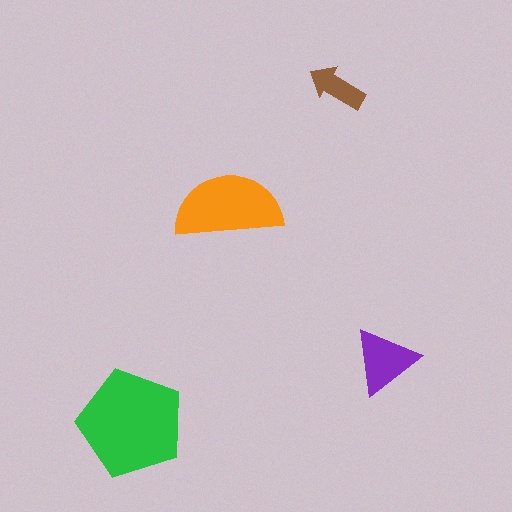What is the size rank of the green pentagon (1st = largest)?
1st.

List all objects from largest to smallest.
The green pentagon, the orange semicircle, the purple triangle, the brown arrow.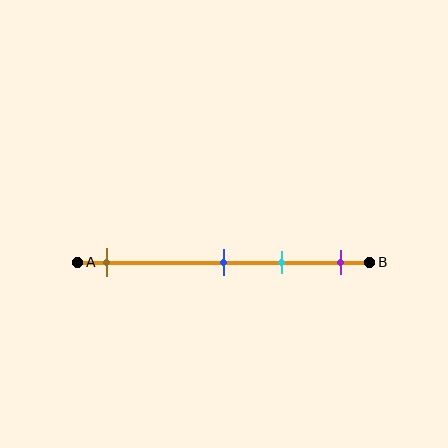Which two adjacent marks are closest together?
The blue and cyan marks are the closest adjacent pair.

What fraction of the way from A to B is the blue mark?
The blue mark is approximately 50% (0.5) of the way from A to B.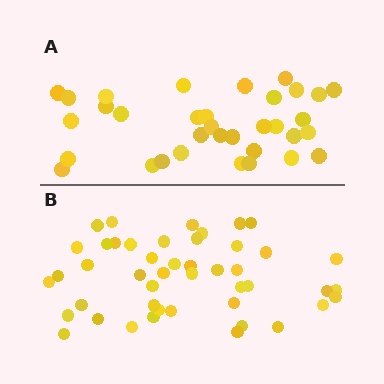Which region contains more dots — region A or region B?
Region B (the bottom region) has more dots.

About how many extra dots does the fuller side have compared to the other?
Region B has roughly 12 or so more dots than region A.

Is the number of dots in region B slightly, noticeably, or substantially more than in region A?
Region B has noticeably more, but not dramatically so. The ratio is roughly 1.4 to 1.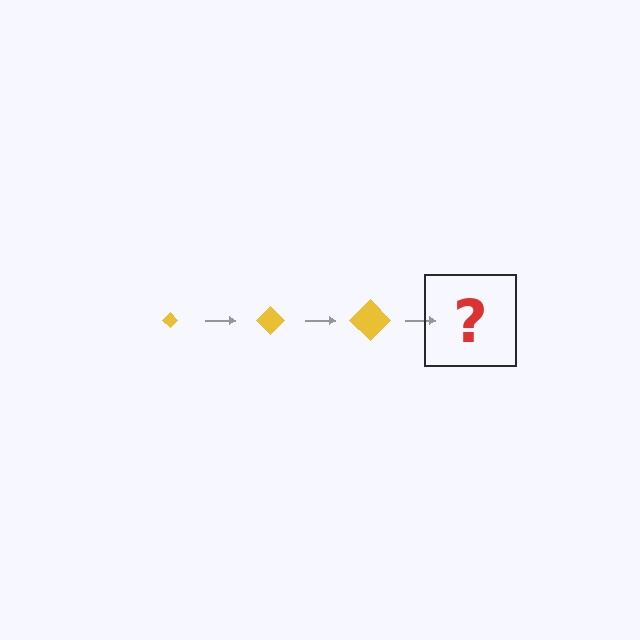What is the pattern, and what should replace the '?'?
The pattern is that the diamond gets progressively larger each step. The '?' should be a yellow diamond, larger than the previous one.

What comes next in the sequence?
The next element should be a yellow diamond, larger than the previous one.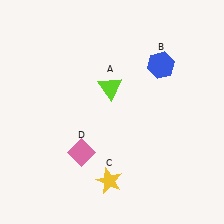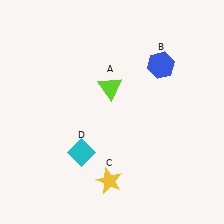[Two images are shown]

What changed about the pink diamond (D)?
In Image 1, D is pink. In Image 2, it changed to cyan.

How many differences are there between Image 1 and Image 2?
There is 1 difference between the two images.